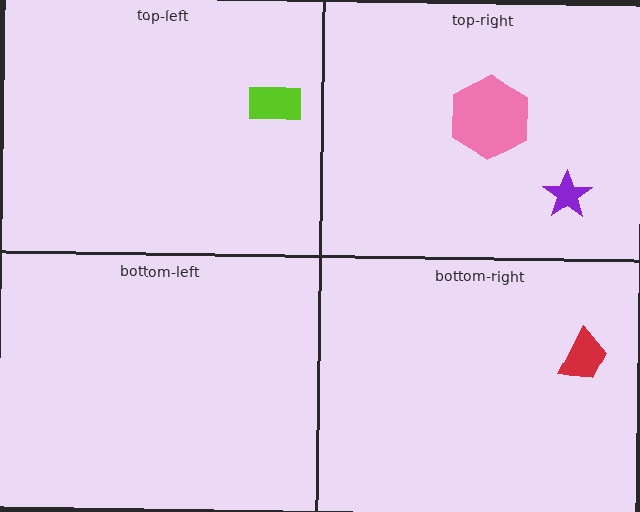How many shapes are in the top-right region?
2.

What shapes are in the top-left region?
The lime rectangle.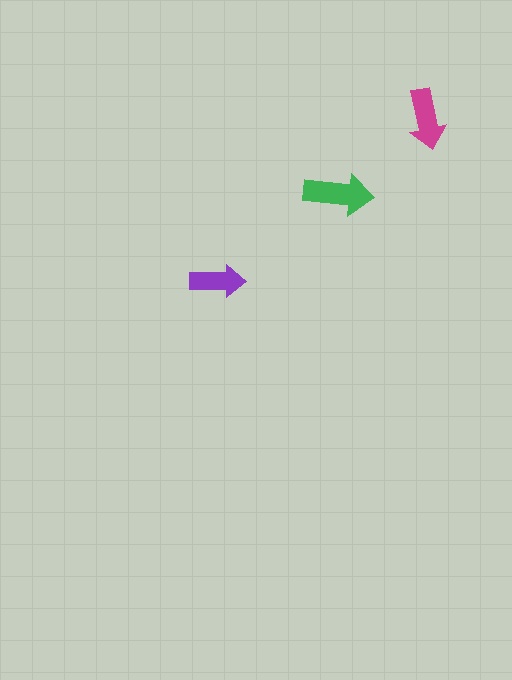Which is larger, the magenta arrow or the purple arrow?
The magenta one.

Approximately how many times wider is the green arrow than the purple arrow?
About 1.5 times wider.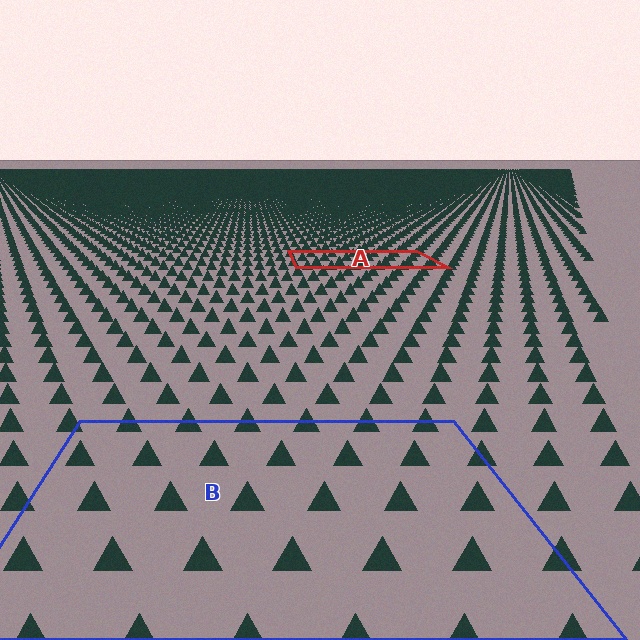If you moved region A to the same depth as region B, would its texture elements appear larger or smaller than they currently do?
They would appear larger. At a closer depth, the same texture elements are projected at a bigger on-screen size.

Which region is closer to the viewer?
Region B is closer. The texture elements there are larger and more spread out.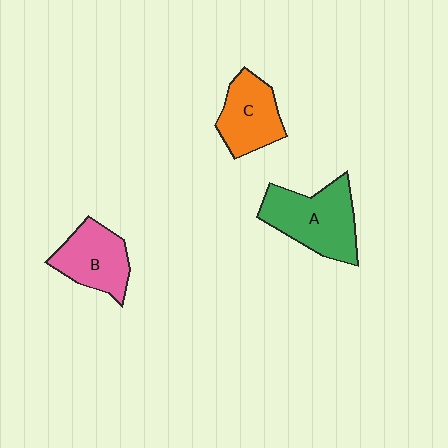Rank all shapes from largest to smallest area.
From largest to smallest: A (green), B (pink), C (orange).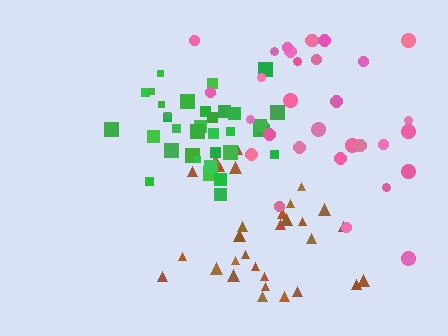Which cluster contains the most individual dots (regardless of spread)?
Green (35).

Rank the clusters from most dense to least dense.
green, brown, pink.